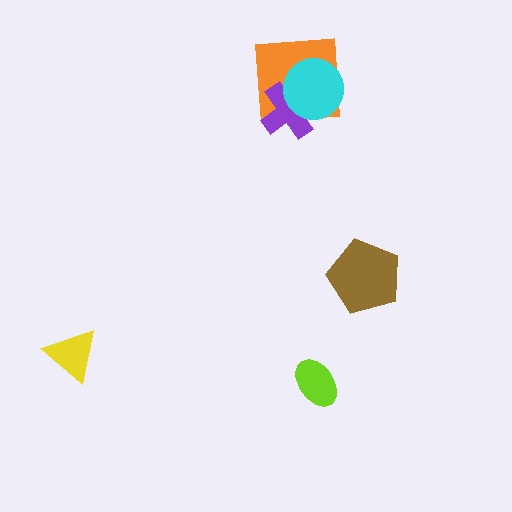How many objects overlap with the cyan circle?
2 objects overlap with the cyan circle.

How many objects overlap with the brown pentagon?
0 objects overlap with the brown pentagon.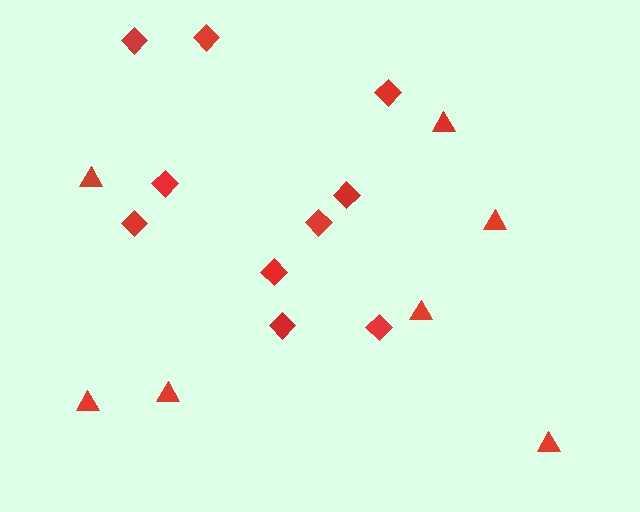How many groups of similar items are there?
There are 2 groups: one group of diamonds (10) and one group of triangles (7).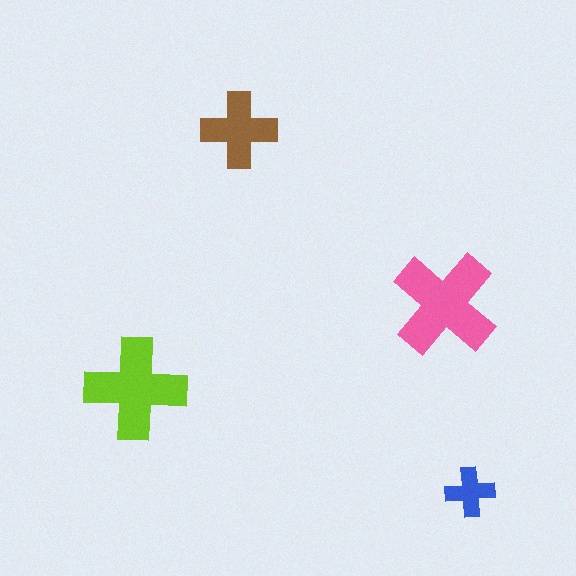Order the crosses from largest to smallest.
the pink one, the lime one, the brown one, the blue one.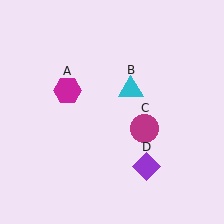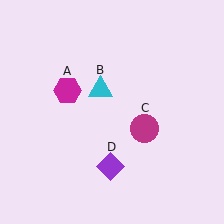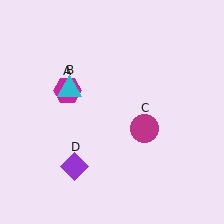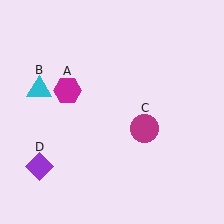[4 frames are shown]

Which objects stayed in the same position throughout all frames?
Magenta hexagon (object A) and magenta circle (object C) remained stationary.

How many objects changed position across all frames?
2 objects changed position: cyan triangle (object B), purple diamond (object D).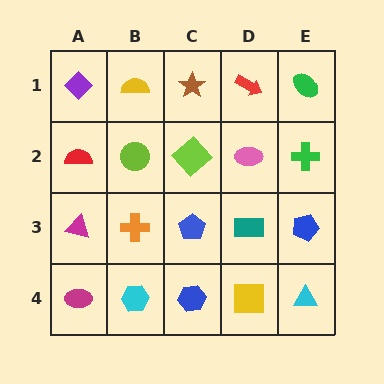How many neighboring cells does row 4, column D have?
3.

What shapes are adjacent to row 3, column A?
A red semicircle (row 2, column A), a magenta ellipse (row 4, column A), an orange cross (row 3, column B).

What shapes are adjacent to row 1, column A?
A red semicircle (row 2, column A), a yellow semicircle (row 1, column B).